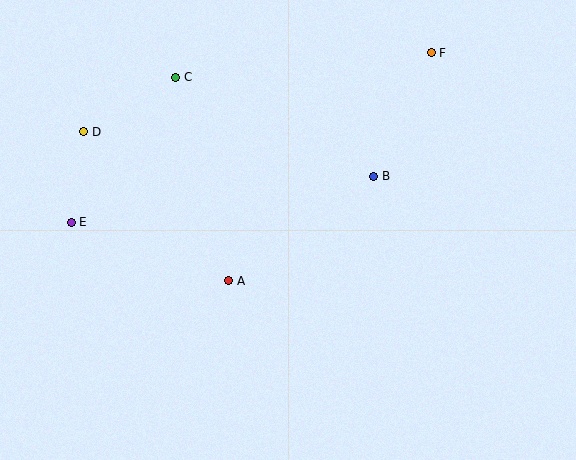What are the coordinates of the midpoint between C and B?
The midpoint between C and B is at (275, 127).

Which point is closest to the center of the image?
Point A at (229, 281) is closest to the center.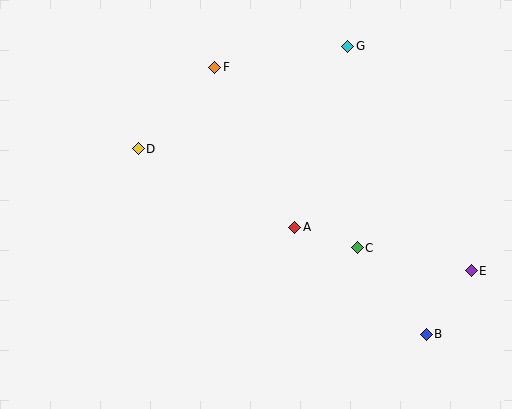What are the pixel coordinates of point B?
Point B is at (426, 334).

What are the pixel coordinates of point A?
Point A is at (295, 227).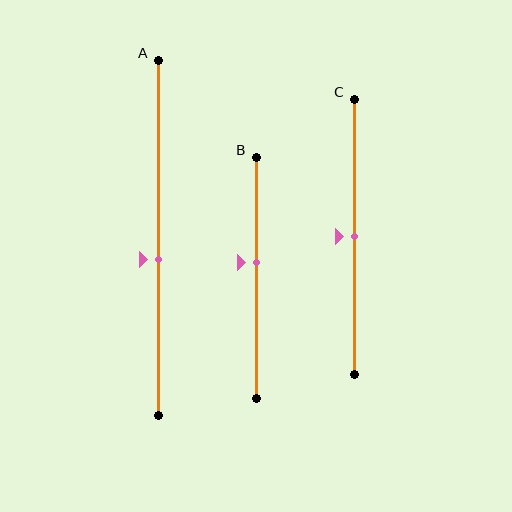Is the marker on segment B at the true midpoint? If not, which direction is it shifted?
No, the marker on segment B is shifted upward by about 7% of the segment length.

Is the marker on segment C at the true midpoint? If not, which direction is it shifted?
Yes, the marker on segment C is at the true midpoint.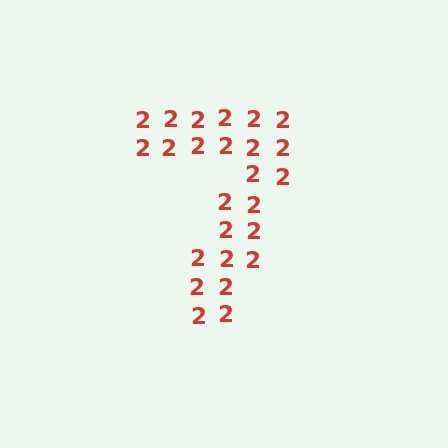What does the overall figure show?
The overall figure shows the digit 7.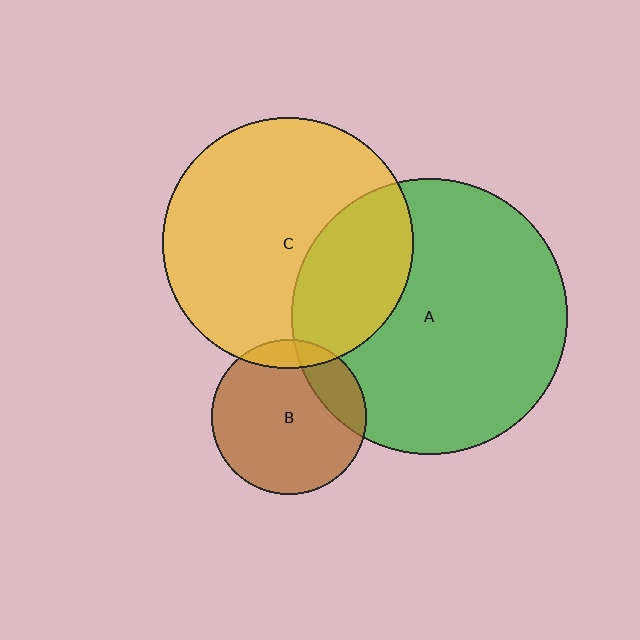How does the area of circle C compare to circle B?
Approximately 2.6 times.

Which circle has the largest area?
Circle A (green).